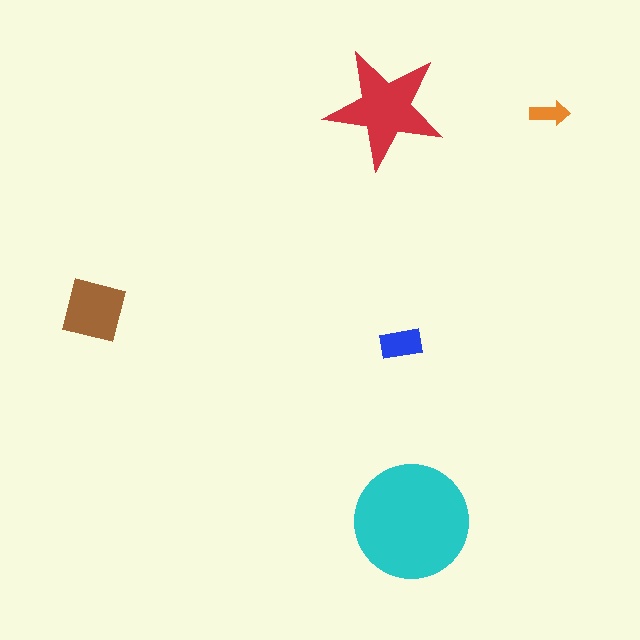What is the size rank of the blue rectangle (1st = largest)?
4th.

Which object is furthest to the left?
The brown square is leftmost.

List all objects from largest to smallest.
The cyan circle, the red star, the brown square, the blue rectangle, the orange arrow.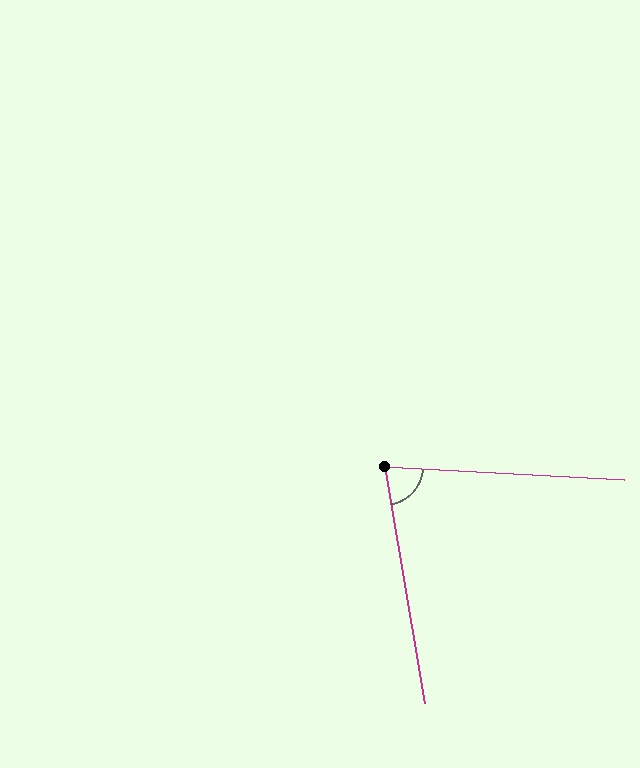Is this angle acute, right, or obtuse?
It is acute.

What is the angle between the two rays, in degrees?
Approximately 77 degrees.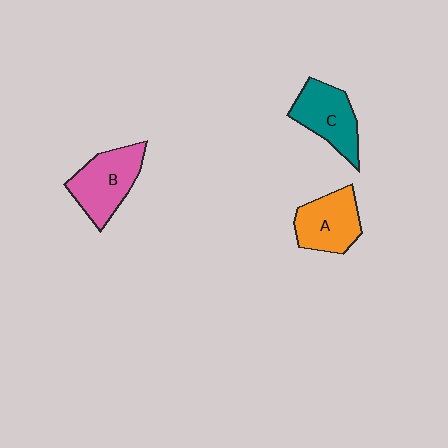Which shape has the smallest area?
Shape C (teal).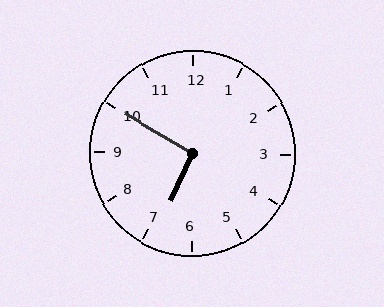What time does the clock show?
6:50.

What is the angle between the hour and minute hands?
Approximately 95 degrees.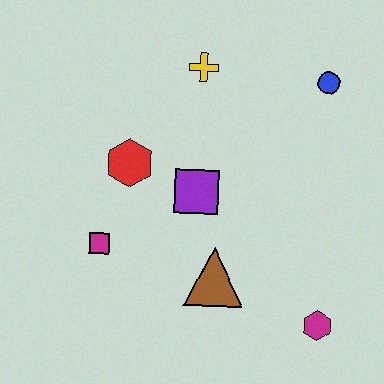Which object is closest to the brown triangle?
The purple square is closest to the brown triangle.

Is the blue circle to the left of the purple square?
No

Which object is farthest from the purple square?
The magenta hexagon is farthest from the purple square.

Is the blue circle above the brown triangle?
Yes